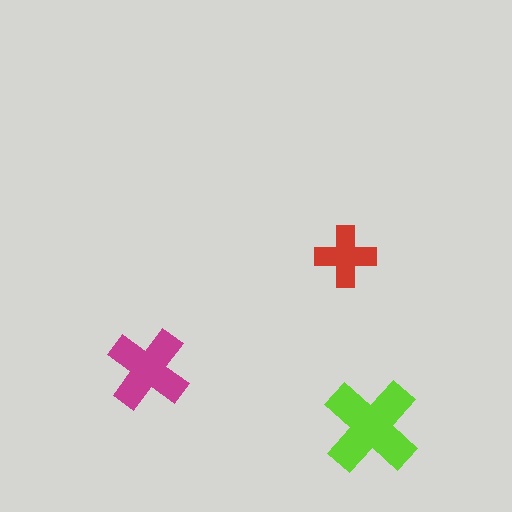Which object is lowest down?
The lime cross is bottommost.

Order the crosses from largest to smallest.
the lime one, the magenta one, the red one.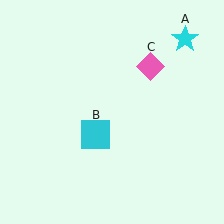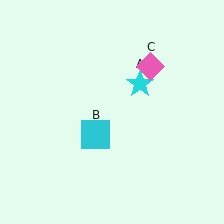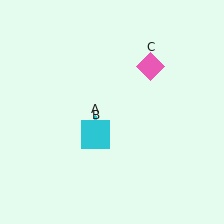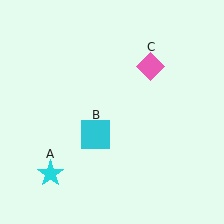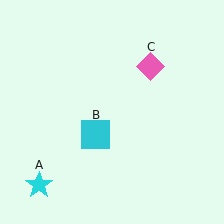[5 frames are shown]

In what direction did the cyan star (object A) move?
The cyan star (object A) moved down and to the left.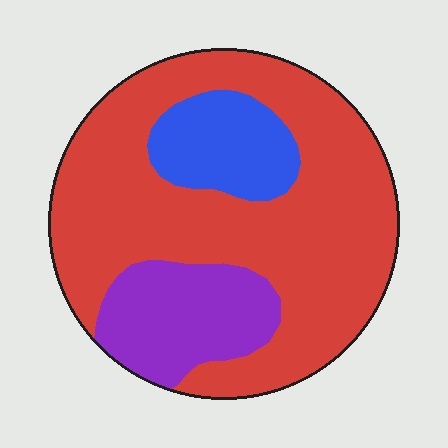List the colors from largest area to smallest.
From largest to smallest: red, purple, blue.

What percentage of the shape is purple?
Purple covers 18% of the shape.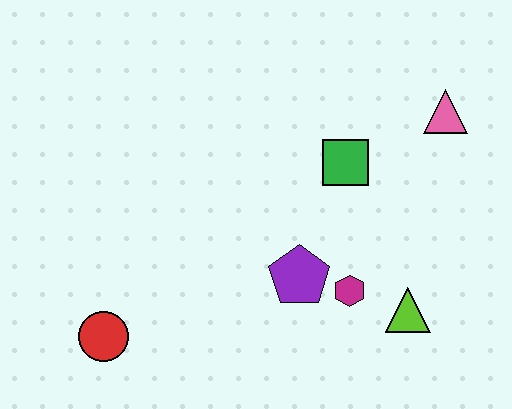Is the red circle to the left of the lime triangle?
Yes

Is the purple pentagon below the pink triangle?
Yes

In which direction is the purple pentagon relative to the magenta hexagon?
The purple pentagon is to the left of the magenta hexagon.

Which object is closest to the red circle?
The purple pentagon is closest to the red circle.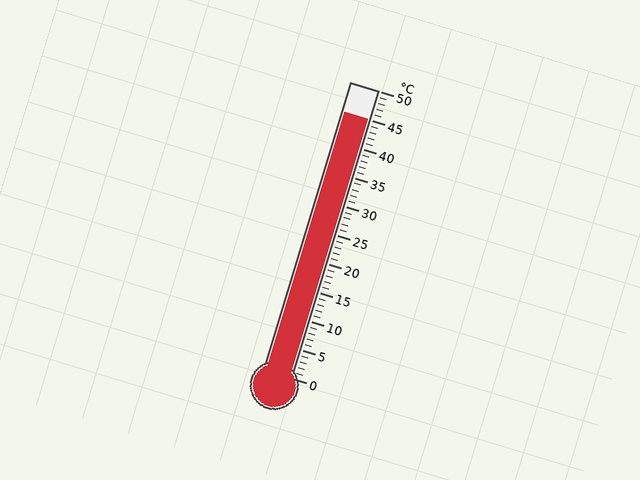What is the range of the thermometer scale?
The thermometer scale ranges from 0°C to 50°C.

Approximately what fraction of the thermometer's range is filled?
The thermometer is filled to approximately 90% of its range.